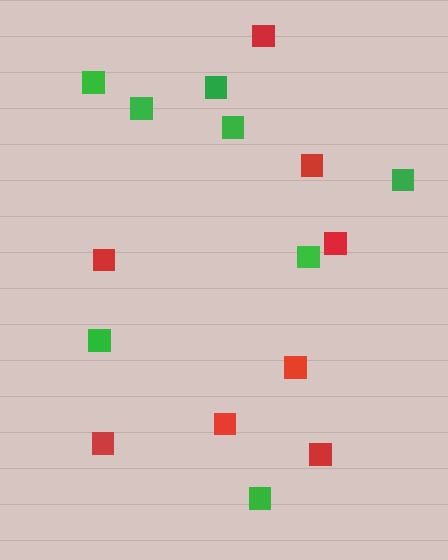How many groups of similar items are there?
There are 2 groups: one group of green squares (8) and one group of red squares (8).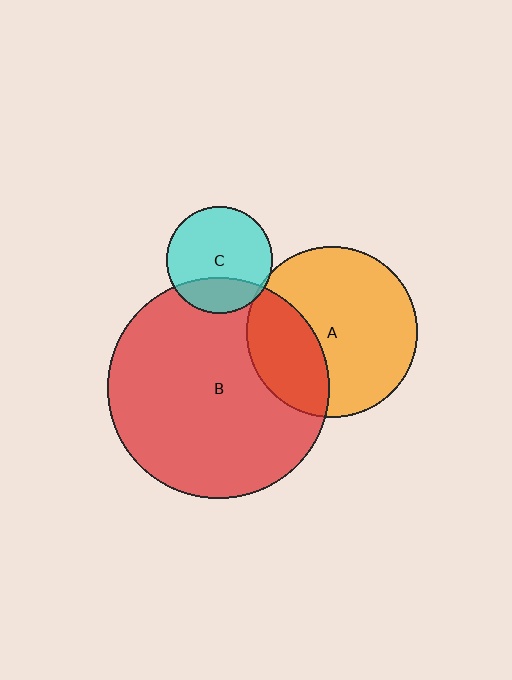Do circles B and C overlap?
Yes.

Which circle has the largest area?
Circle B (red).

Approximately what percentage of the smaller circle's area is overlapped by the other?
Approximately 25%.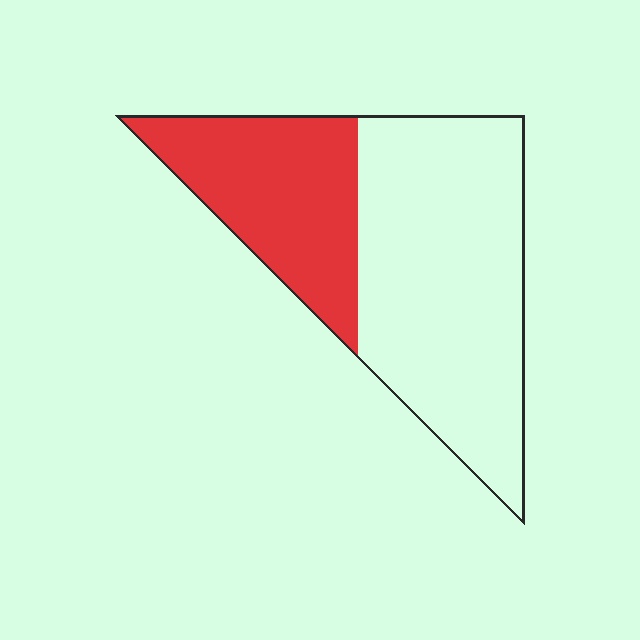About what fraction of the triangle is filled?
About one third (1/3).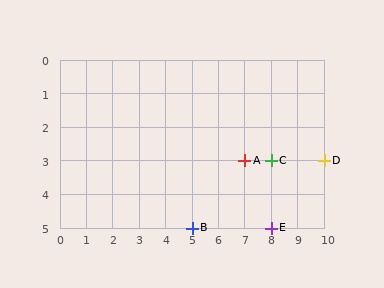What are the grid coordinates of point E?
Point E is at grid coordinates (8, 5).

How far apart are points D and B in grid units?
Points D and B are 5 columns and 2 rows apart (about 5.4 grid units diagonally).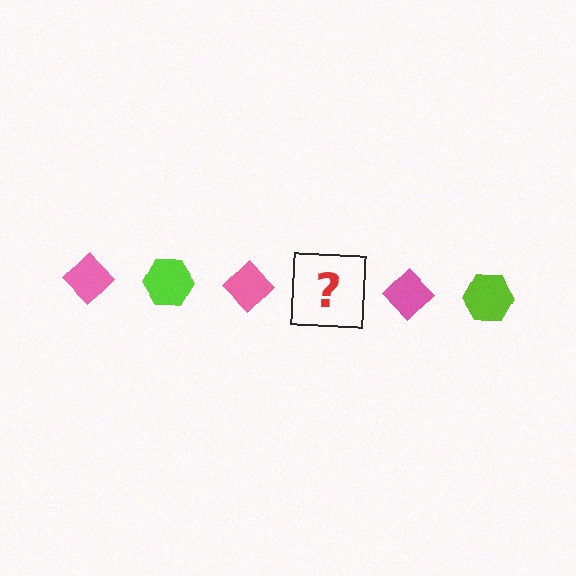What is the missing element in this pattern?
The missing element is a lime hexagon.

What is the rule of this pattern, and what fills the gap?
The rule is that the pattern alternates between pink diamond and lime hexagon. The gap should be filled with a lime hexagon.